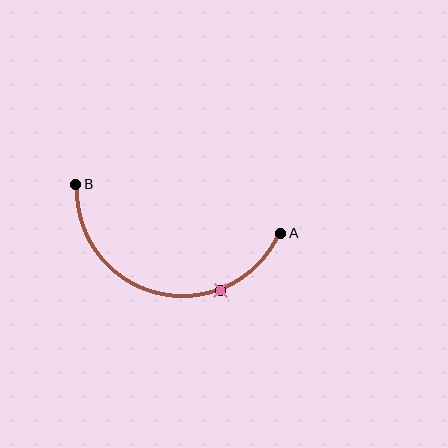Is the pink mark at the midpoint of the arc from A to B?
No. The pink mark lies on the arc but is closer to endpoint A. The arc midpoint would be at the point on the curve equidistant along the arc from both A and B.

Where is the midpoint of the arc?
The arc midpoint is the point on the curve farthest from the straight line joining A and B. It sits below that line.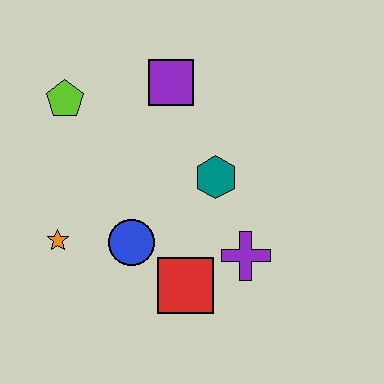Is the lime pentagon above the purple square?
No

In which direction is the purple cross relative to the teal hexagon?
The purple cross is below the teal hexagon.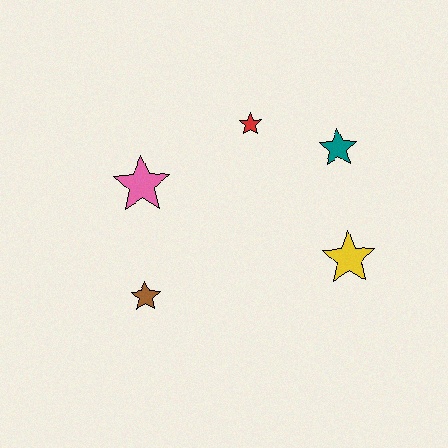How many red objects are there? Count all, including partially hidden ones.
There is 1 red object.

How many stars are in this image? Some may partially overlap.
There are 5 stars.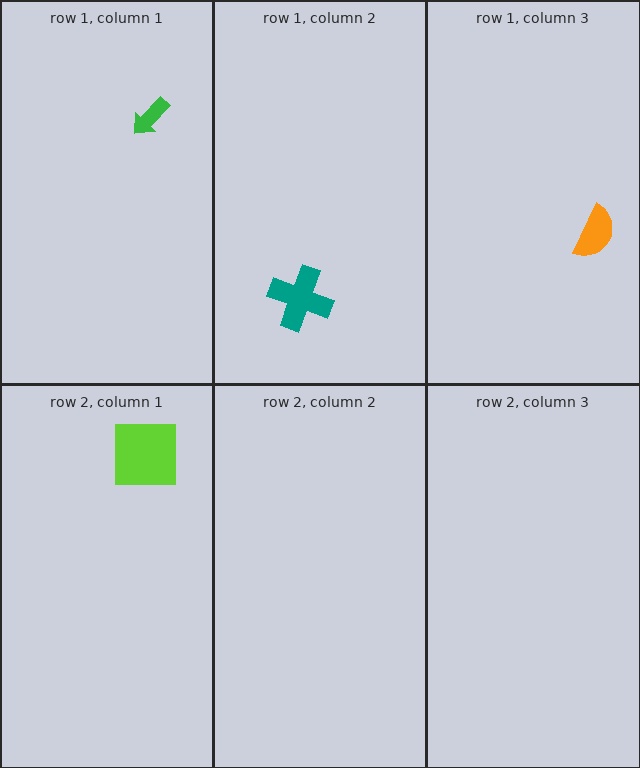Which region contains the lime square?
The row 2, column 1 region.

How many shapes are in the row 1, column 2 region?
1.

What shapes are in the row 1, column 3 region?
The orange semicircle.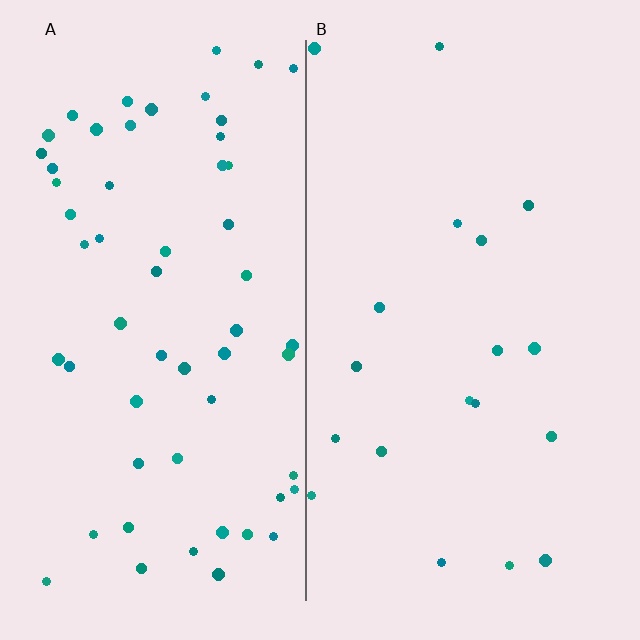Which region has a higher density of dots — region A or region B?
A (the left).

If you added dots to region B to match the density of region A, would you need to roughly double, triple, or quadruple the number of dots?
Approximately triple.